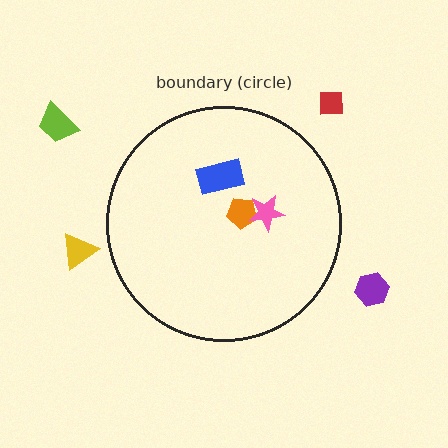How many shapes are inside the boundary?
3 inside, 4 outside.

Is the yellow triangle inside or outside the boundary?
Outside.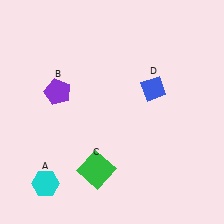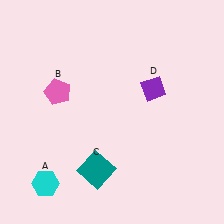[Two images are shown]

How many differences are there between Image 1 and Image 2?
There are 3 differences between the two images.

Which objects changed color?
B changed from purple to pink. C changed from green to teal. D changed from blue to purple.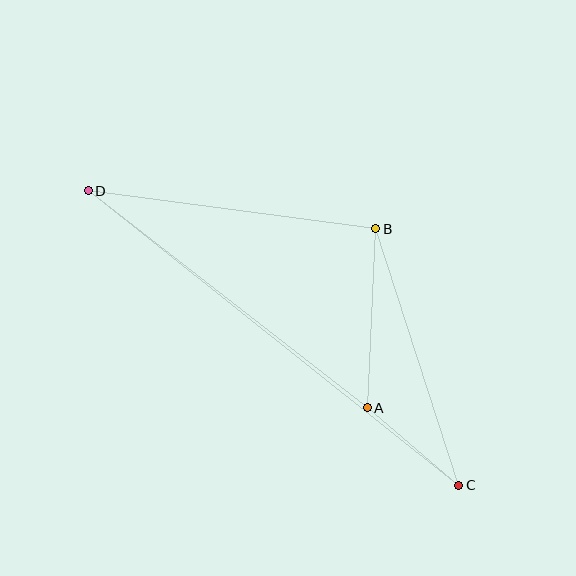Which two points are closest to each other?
Points A and C are closest to each other.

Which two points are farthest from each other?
Points C and D are farthest from each other.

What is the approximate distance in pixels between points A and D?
The distance between A and D is approximately 353 pixels.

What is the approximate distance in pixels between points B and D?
The distance between B and D is approximately 290 pixels.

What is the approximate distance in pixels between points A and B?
The distance between A and B is approximately 179 pixels.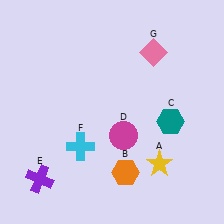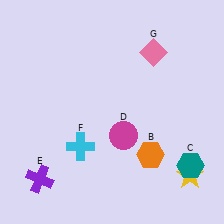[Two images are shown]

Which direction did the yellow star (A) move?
The yellow star (A) moved right.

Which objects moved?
The objects that moved are: the yellow star (A), the orange hexagon (B), the teal hexagon (C).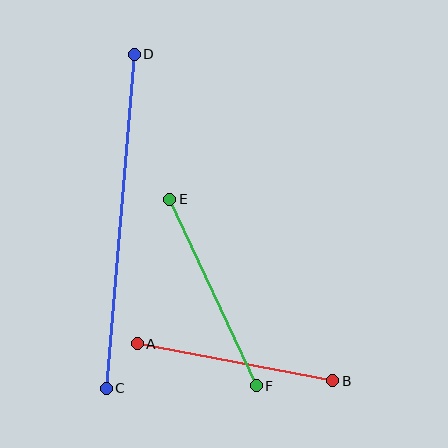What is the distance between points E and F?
The distance is approximately 205 pixels.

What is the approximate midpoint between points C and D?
The midpoint is at approximately (120, 221) pixels.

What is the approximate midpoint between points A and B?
The midpoint is at approximately (235, 362) pixels.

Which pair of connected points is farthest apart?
Points C and D are farthest apart.